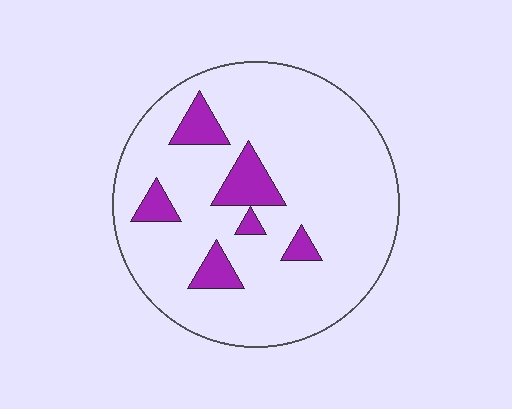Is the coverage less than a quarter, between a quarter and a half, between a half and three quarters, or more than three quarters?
Less than a quarter.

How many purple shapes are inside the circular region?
6.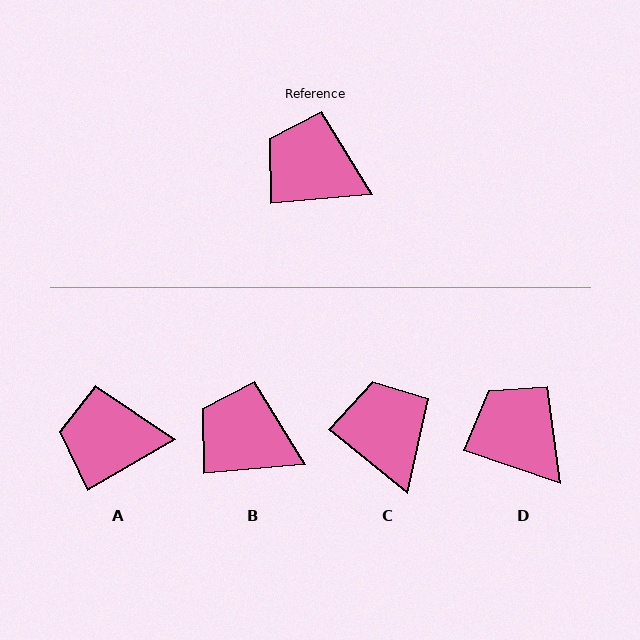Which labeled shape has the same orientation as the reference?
B.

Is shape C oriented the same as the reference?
No, it is off by about 44 degrees.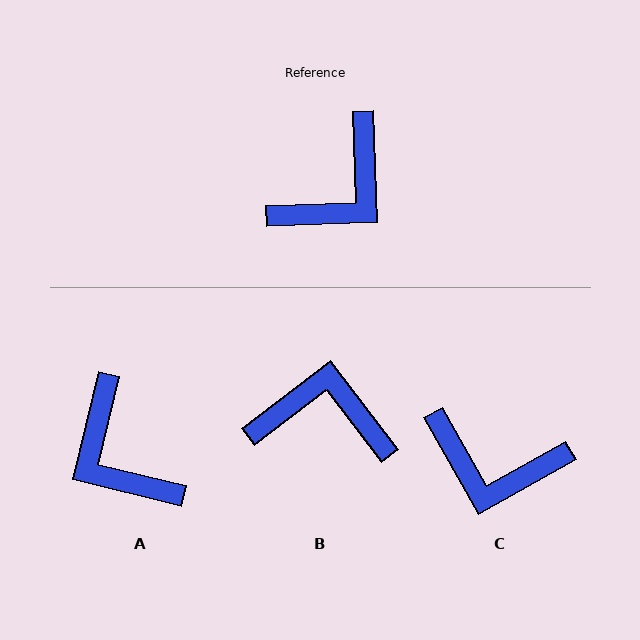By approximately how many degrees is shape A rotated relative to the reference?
Approximately 106 degrees clockwise.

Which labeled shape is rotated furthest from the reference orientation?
B, about 125 degrees away.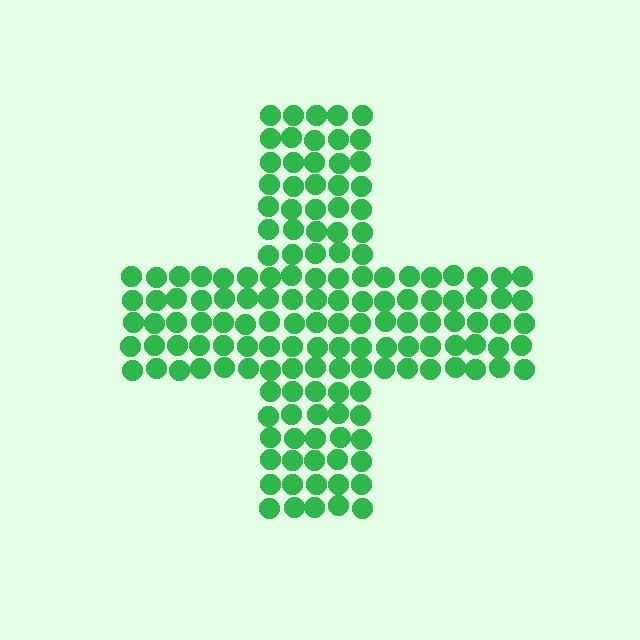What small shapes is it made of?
It is made of small circles.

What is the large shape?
The large shape is a cross.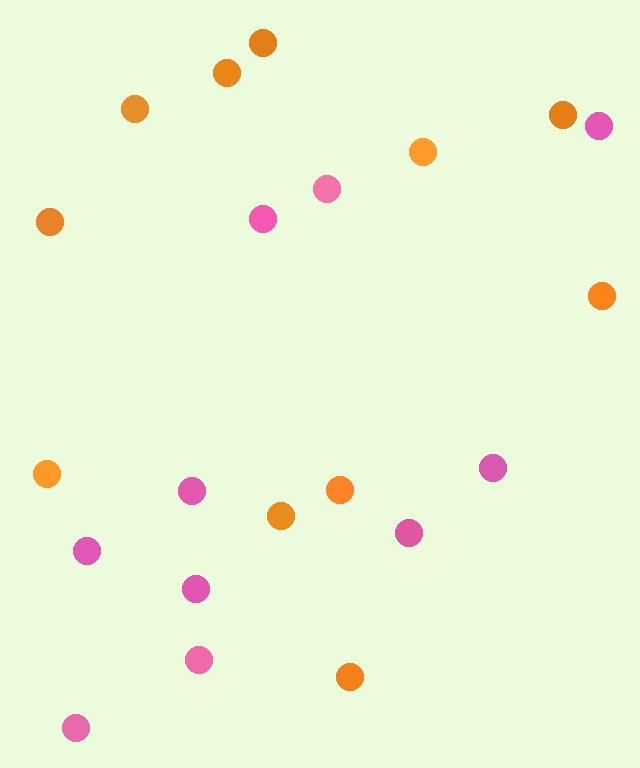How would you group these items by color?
There are 2 groups: one group of pink circles (10) and one group of orange circles (11).